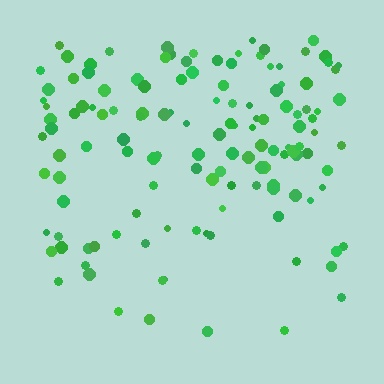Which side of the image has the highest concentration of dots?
The top.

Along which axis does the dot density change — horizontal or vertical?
Vertical.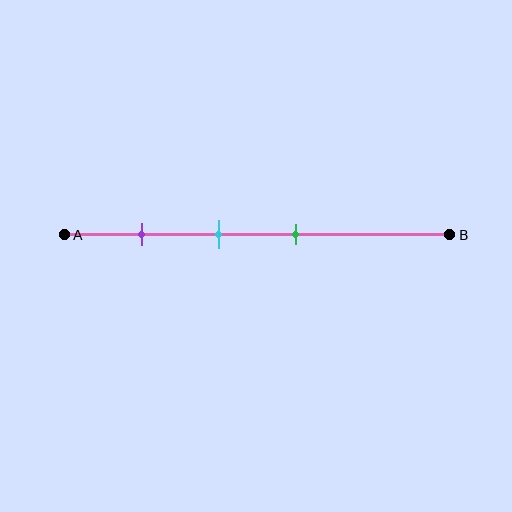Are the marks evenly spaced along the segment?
Yes, the marks are approximately evenly spaced.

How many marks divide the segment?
There are 3 marks dividing the segment.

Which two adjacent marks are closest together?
The cyan and green marks are the closest adjacent pair.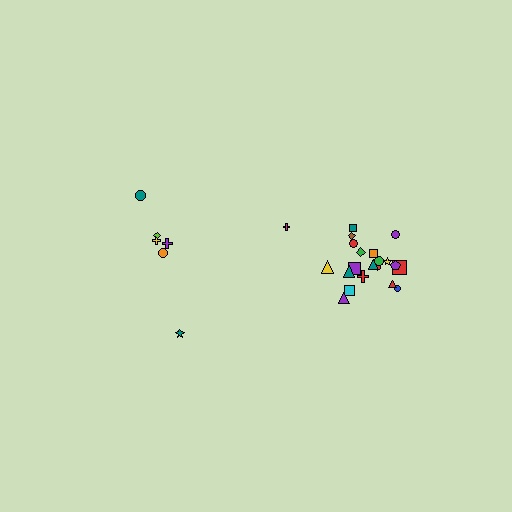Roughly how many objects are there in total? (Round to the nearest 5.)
Roughly 30 objects in total.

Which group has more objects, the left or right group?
The right group.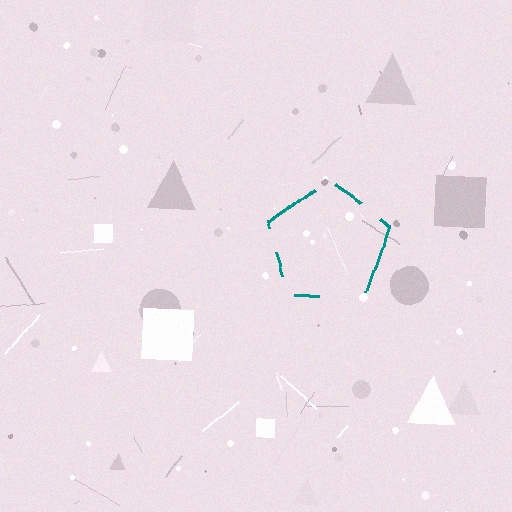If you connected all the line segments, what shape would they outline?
They would outline a pentagon.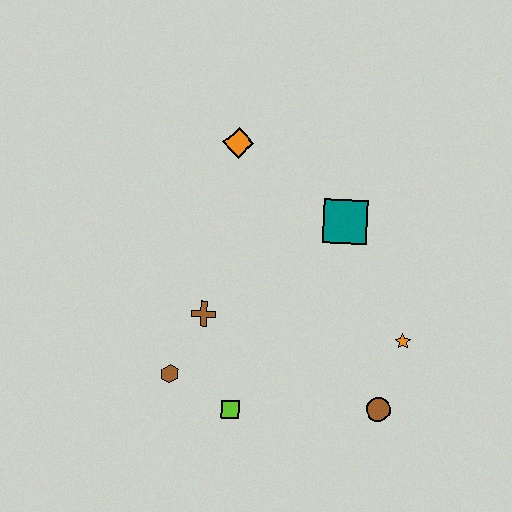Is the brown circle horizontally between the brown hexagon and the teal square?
No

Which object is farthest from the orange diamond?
The brown circle is farthest from the orange diamond.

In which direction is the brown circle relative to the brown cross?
The brown circle is to the right of the brown cross.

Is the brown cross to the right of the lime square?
No